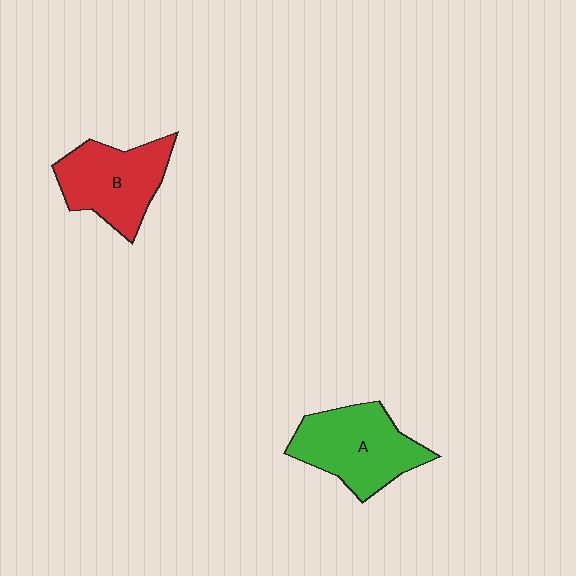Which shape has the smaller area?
Shape B (red).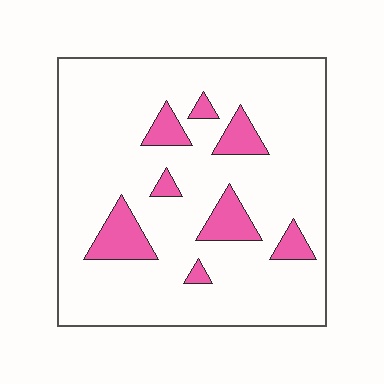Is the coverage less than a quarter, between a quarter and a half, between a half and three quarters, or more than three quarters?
Less than a quarter.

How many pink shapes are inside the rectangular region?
8.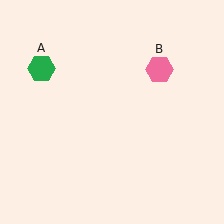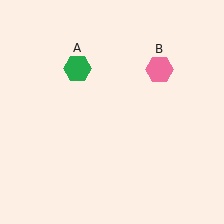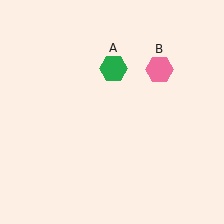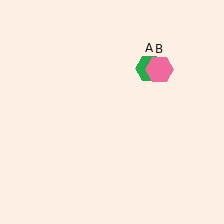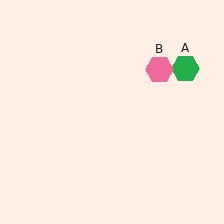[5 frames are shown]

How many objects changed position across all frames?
1 object changed position: green hexagon (object A).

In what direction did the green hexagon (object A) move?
The green hexagon (object A) moved right.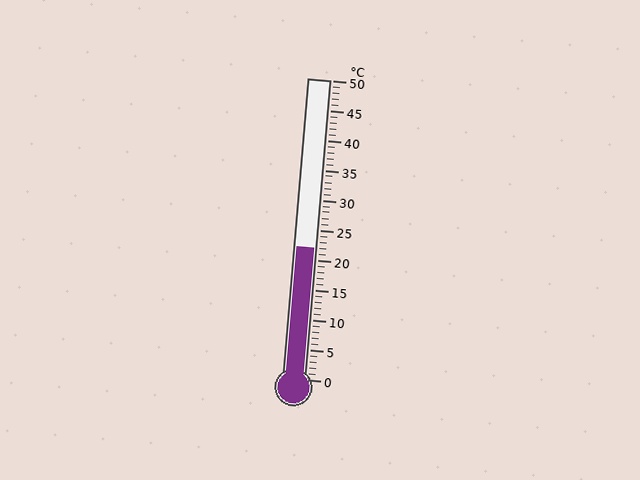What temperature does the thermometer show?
The thermometer shows approximately 22°C.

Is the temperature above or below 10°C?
The temperature is above 10°C.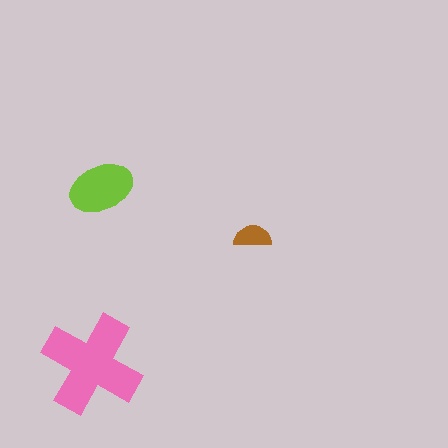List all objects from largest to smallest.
The pink cross, the lime ellipse, the brown semicircle.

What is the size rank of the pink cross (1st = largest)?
1st.